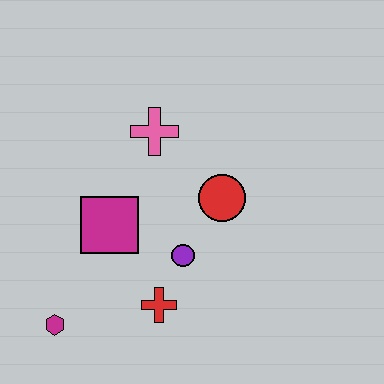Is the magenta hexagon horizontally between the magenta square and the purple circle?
No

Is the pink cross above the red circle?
Yes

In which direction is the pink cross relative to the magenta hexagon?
The pink cross is above the magenta hexagon.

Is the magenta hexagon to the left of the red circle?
Yes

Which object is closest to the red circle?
The purple circle is closest to the red circle.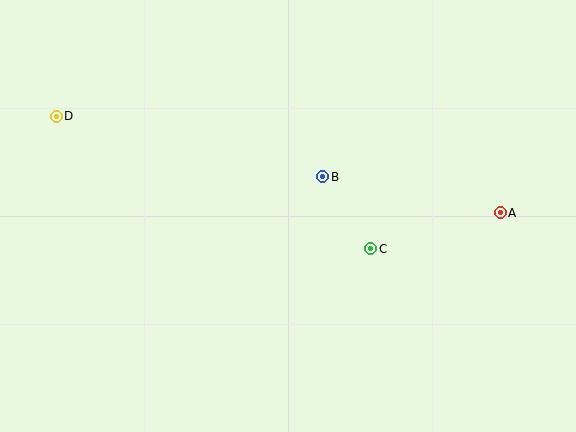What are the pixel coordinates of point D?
Point D is at (56, 116).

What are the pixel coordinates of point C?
Point C is at (371, 249).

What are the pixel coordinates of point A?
Point A is at (500, 213).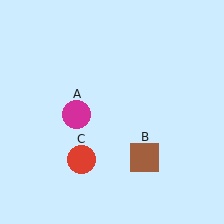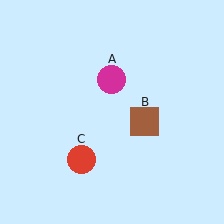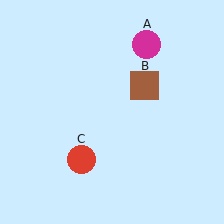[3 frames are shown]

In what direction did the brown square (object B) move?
The brown square (object B) moved up.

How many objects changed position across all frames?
2 objects changed position: magenta circle (object A), brown square (object B).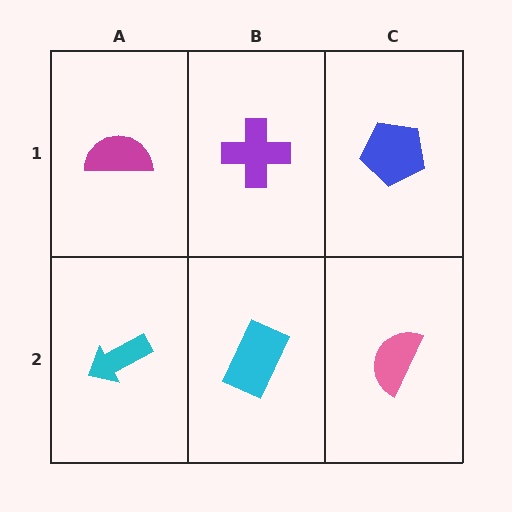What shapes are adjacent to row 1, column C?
A pink semicircle (row 2, column C), a purple cross (row 1, column B).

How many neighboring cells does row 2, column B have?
3.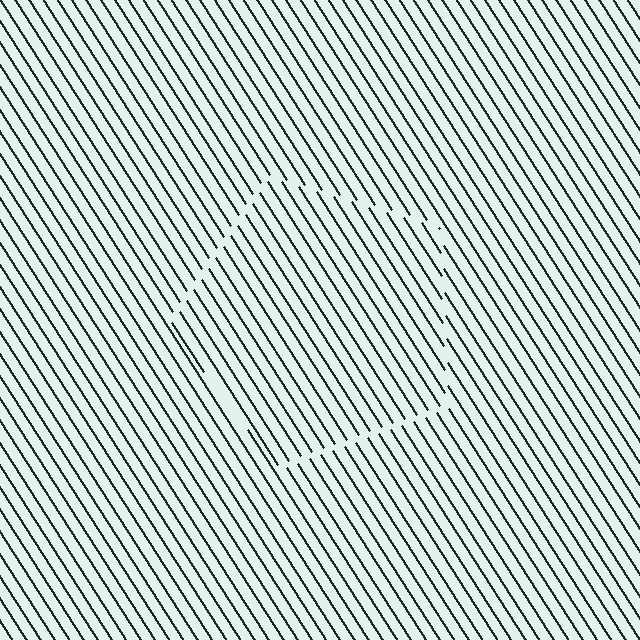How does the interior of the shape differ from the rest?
The interior of the shape contains the same grating, shifted by half a period — the contour is defined by the phase discontinuity where line-ends from the inner and outer gratings abut.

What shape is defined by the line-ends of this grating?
An illusory pentagon. The interior of the shape contains the same grating, shifted by half a period — the contour is defined by the phase discontinuity where line-ends from the inner and outer gratings abut.